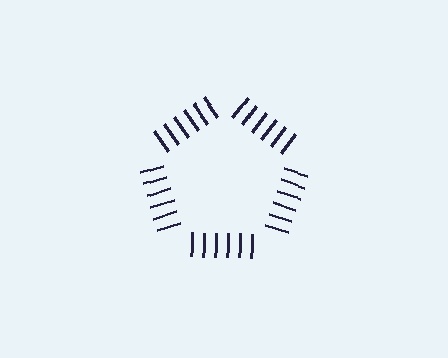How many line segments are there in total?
30 — 6 along each of the 5 edges.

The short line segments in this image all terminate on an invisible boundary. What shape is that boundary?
An illusory pentagon — the line segments terminate on its edges but no continuous stroke is drawn.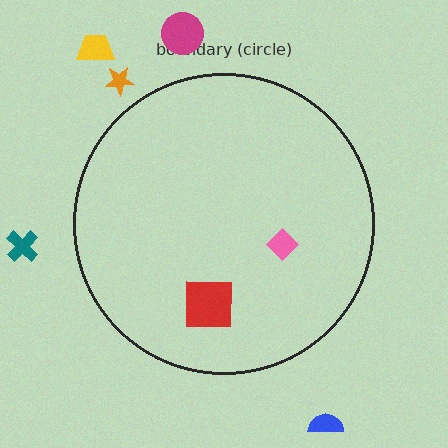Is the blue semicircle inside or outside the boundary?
Outside.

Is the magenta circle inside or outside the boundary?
Outside.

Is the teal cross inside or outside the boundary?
Outside.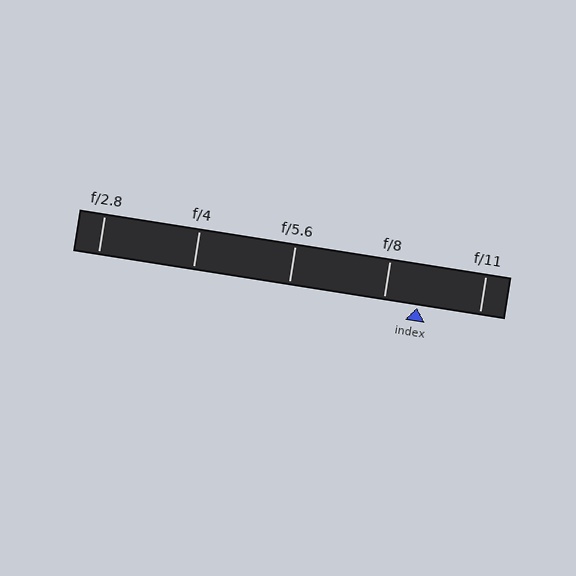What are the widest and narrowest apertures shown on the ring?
The widest aperture shown is f/2.8 and the narrowest is f/11.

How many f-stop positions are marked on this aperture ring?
There are 5 f-stop positions marked.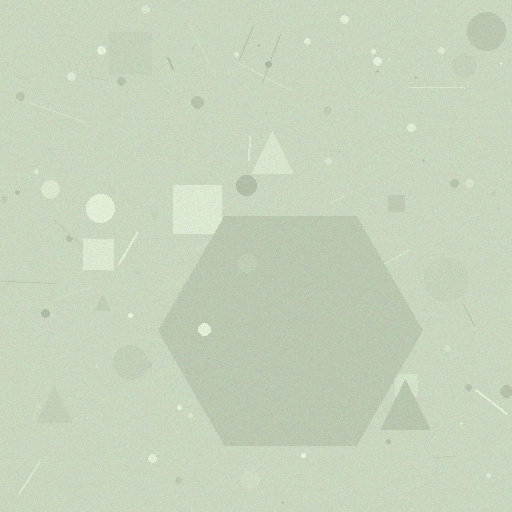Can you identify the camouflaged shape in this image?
The camouflaged shape is a hexagon.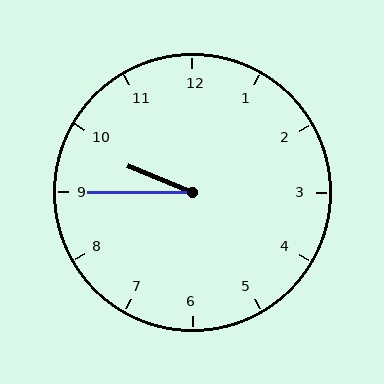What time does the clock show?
9:45.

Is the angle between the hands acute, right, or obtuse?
It is acute.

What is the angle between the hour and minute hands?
Approximately 22 degrees.